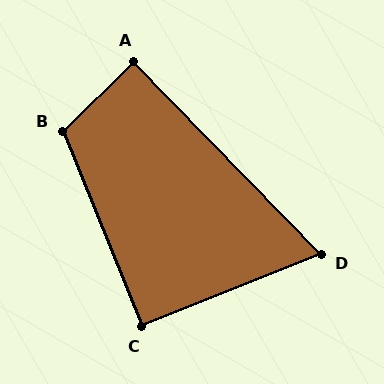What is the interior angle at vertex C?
Approximately 90 degrees (approximately right).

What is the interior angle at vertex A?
Approximately 90 degrees (approximately right).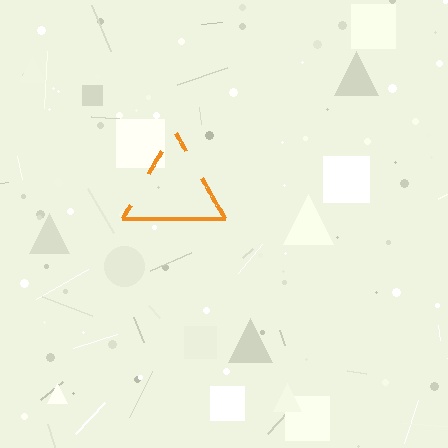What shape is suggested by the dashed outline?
The dashed outline suggests a triangle.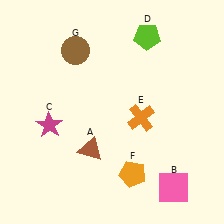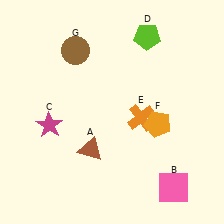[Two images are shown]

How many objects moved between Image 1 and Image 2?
1 object moved between the two images.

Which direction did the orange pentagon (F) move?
The orange pentagon (F) moved up.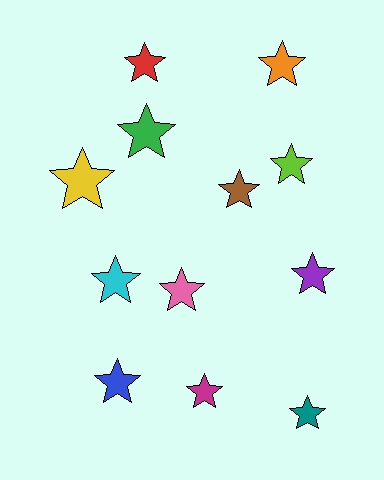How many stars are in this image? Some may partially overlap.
There are 12 stars.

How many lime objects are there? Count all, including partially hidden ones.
There is 1 lime object.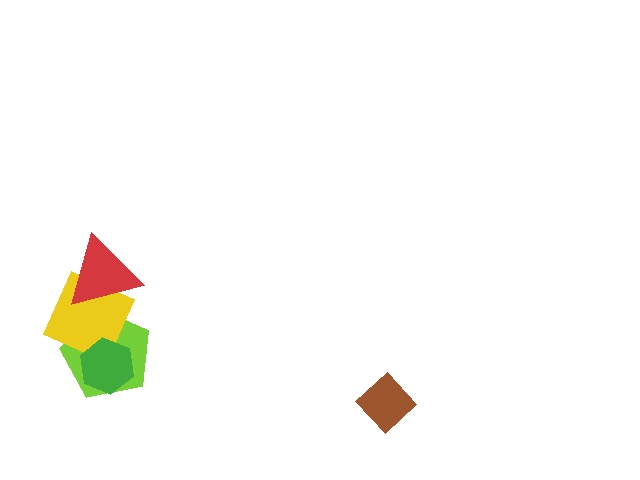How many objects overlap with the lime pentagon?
3 objects overlap with the lime pentagon.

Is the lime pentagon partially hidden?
Yes, it is partially covered by another shape.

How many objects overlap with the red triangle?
2 objects overlap with the red triangle.